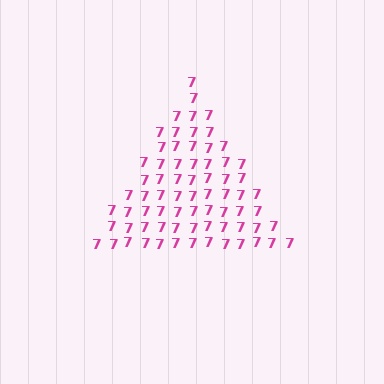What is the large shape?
The large shape is a triangle.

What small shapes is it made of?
It is made of small digit 7's.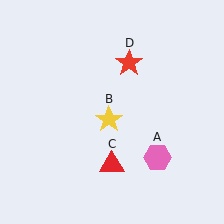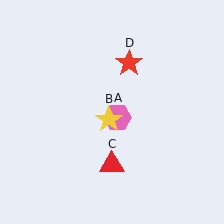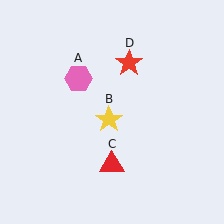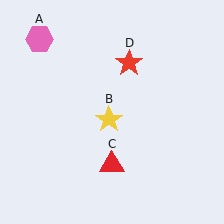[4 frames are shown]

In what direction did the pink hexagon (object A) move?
The pink hexagon (object A) moved up and to the left.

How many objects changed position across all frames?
1 object changed position: pink hexagon (object A).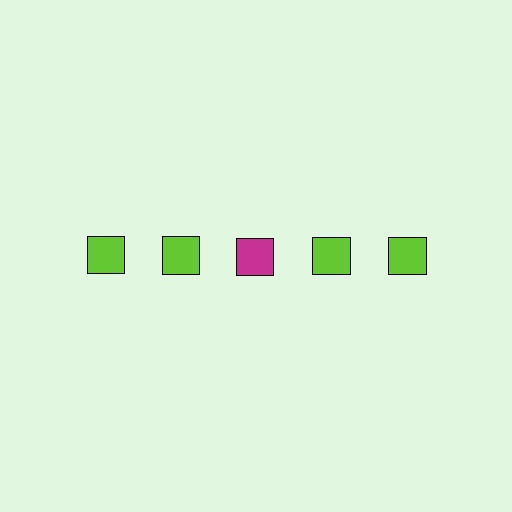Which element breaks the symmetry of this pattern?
The magenta square in the top row, center column breaks the symmetry. All other shapes are lime squares.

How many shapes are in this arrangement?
There are 5 shapes arranged in a grid pattern.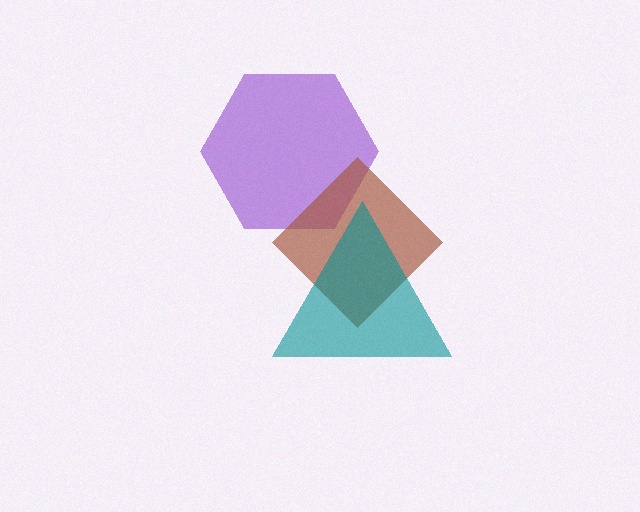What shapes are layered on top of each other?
The layered shapes are: a purple hexagon, a brown diamond, a teal triangle.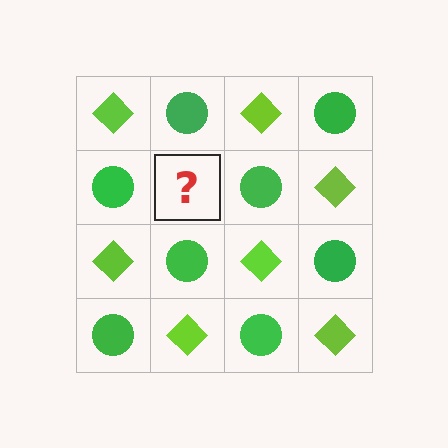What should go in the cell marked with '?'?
The missing cell should contain a lime diamond.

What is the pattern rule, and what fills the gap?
The rule is that it alternates lime diamond and green circle in a checkerboard pattern. The gap should be filled with a lime diamond.